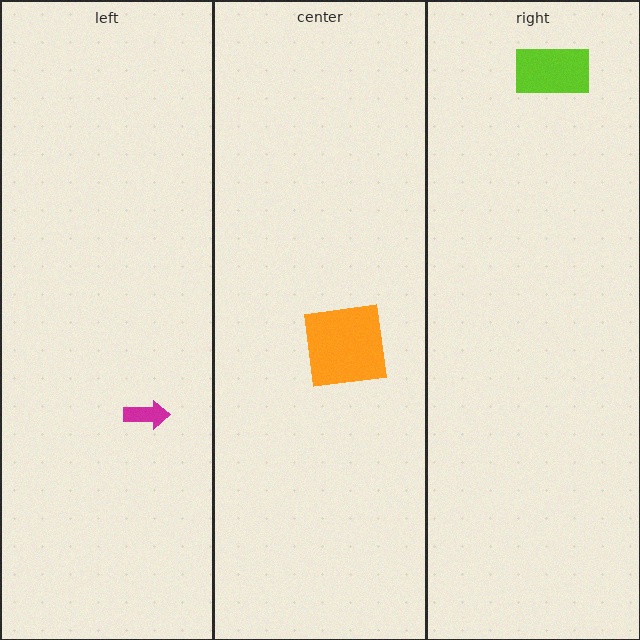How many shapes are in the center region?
1.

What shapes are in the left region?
The magenta arrow.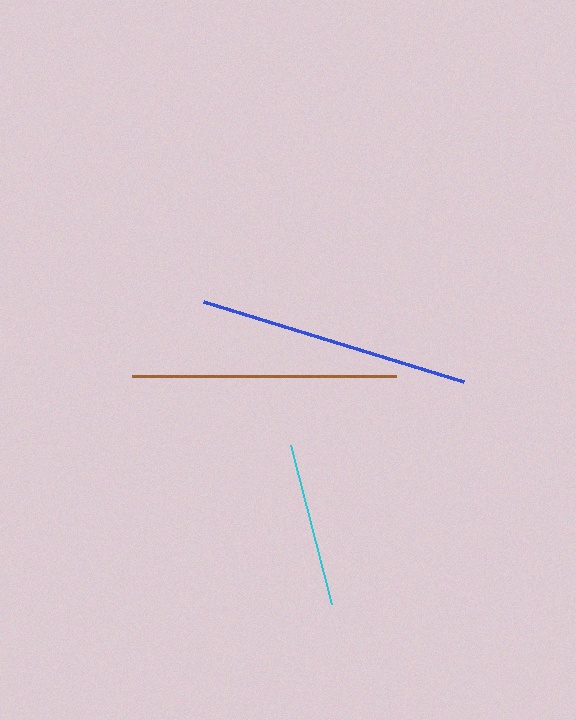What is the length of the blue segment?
The blue segment is approximately 272 pixels long.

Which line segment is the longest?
The blue line is the longest at approximately 272 pixels.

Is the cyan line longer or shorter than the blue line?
The blue line is longer than the cyan line.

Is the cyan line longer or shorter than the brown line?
The brown line is longer than the cyan line.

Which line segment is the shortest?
The cyan line is the shortest at approximately 165 pixels.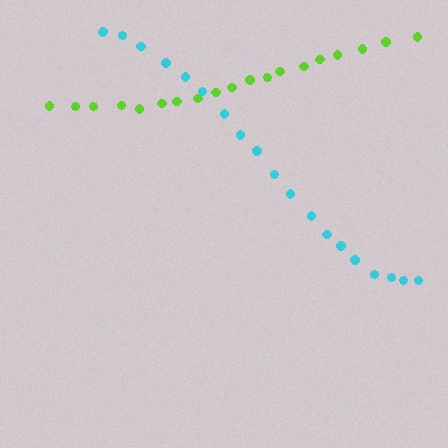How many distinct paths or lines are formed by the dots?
There are 2 distinct paths.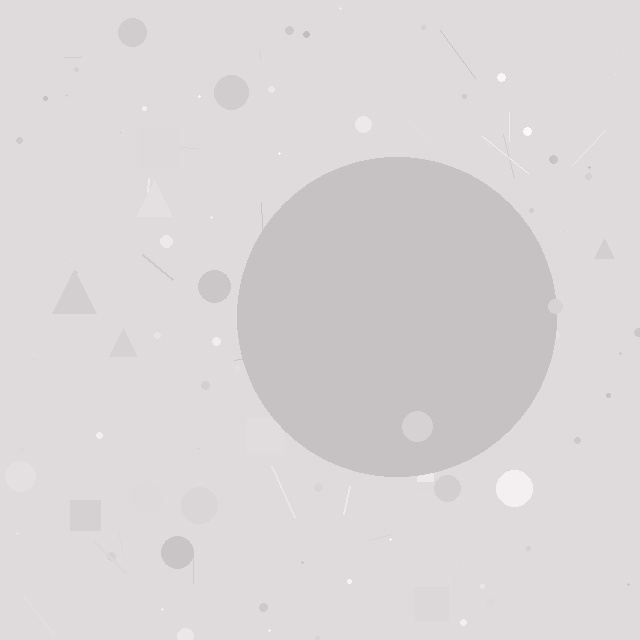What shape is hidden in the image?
A circle is hidden in the image.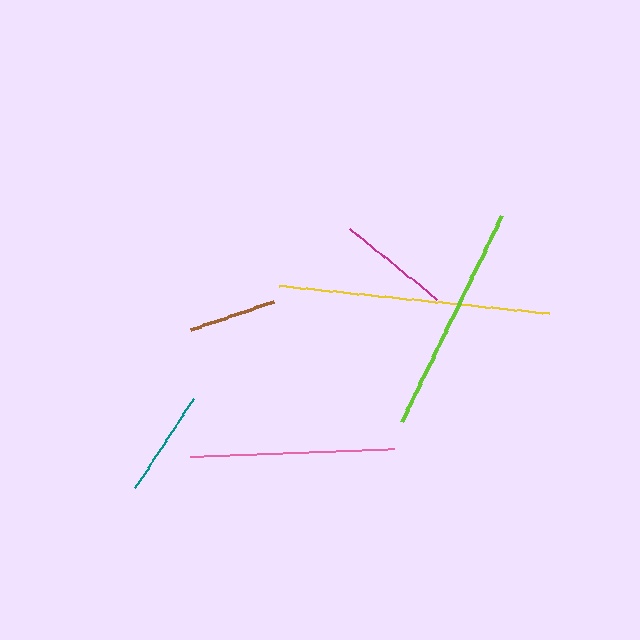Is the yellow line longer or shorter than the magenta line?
The yellow line is longer than the magenta line.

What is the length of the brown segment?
The brown segment is approximately 88 pixels long.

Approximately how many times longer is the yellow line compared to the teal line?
The yellow line is approximately 2.5 times the length of the teal line.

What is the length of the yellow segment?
The yellow segment is approximately 271 pixels long.